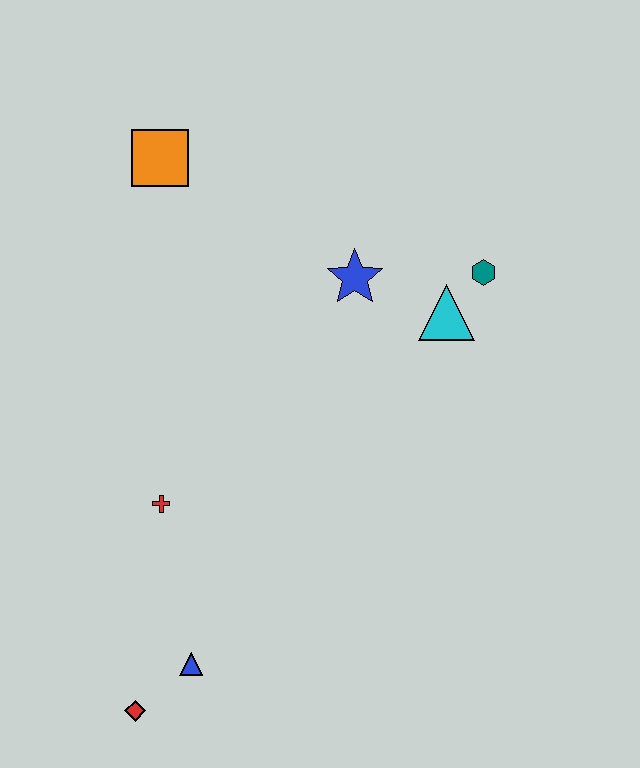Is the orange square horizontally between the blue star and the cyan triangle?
No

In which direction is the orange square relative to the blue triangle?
The orange square is above the blue triangle.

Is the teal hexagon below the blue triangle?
No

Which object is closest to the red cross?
The blue triangle is closest to the red cross.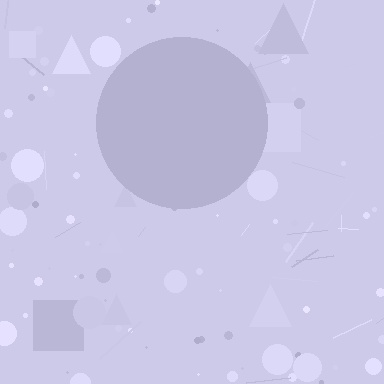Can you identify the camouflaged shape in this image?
The camouflaged shape is a circle.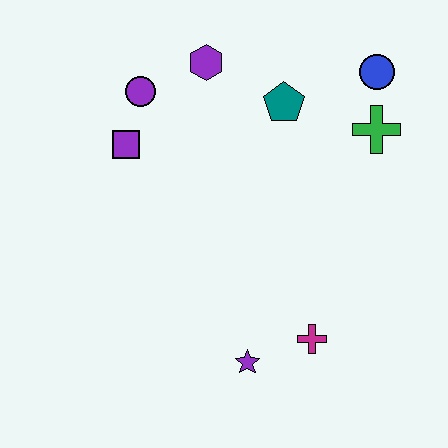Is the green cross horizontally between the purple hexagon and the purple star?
No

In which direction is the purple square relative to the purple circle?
The purple square is below the purple circle.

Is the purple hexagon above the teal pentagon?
Yes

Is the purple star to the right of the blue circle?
No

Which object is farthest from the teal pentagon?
The purple star is farthest from the teal pentagon.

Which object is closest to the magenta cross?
The purple star is closest to the magenta cross.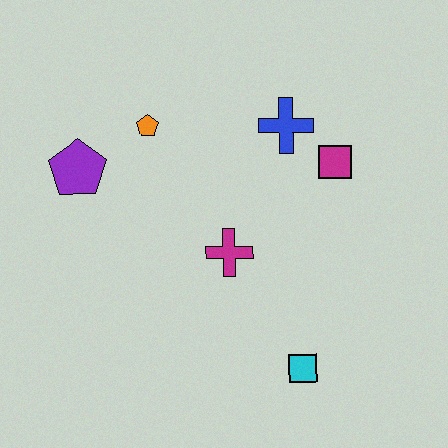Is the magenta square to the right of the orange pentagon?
Yes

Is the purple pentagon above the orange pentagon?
No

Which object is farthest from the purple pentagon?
The cyan square is farthest from the purple pentagon.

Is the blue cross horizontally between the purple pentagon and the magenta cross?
No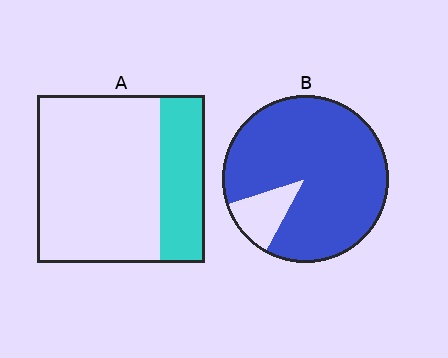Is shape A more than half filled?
No.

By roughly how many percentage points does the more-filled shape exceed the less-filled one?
By roughly 60 percentage points (B over A).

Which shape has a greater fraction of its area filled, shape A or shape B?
Shape B.